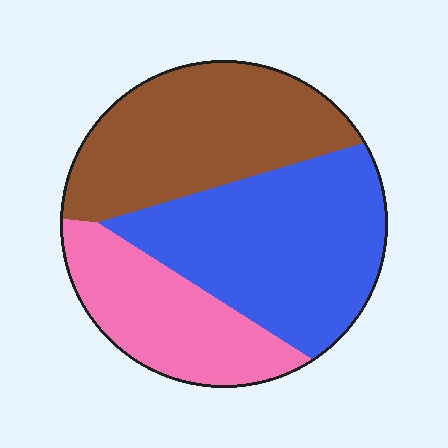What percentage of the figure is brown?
Brown covers about 35% of the figure.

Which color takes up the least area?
Pink, at roughly 25%.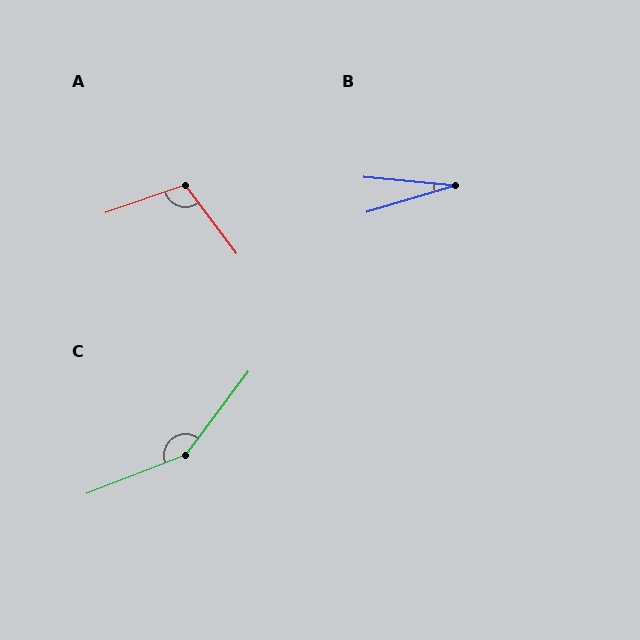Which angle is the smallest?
B, at approximately 22 degrees.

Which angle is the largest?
C, at approximately 148 degrees.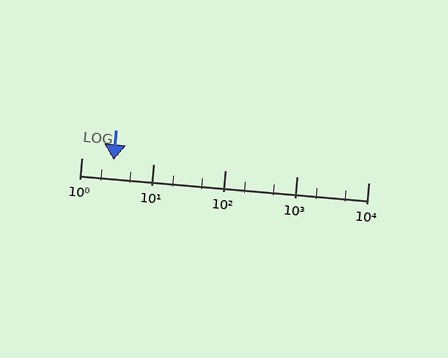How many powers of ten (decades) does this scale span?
The scale spans 4 decades, from 1 to 10000.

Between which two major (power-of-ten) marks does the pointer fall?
The pointer is between 1 and 10.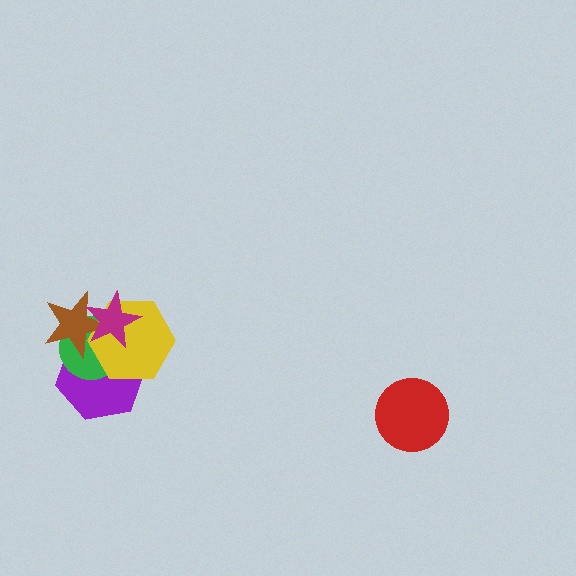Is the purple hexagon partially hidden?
Yes, it is partially covered by another shape.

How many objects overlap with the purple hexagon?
4 objects overlap with the purple hexagon.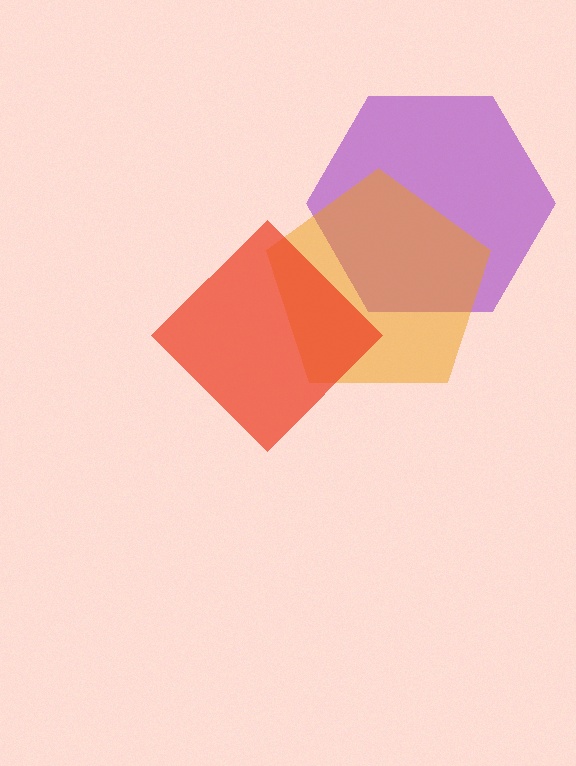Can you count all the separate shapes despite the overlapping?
Yes, there are 3 separate shapes.